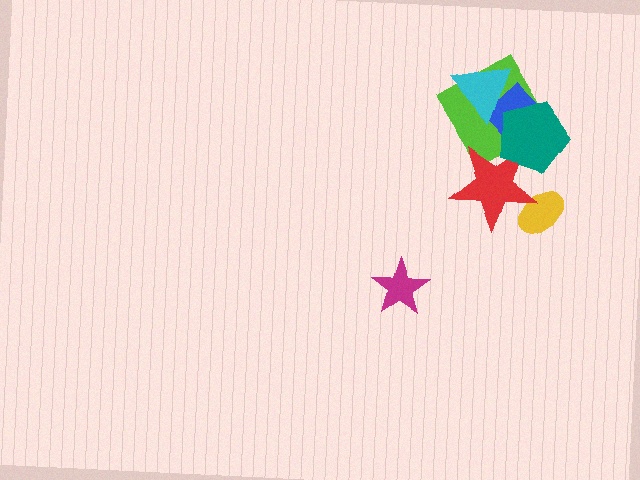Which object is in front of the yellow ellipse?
The red star is in front of the yellow ellipse.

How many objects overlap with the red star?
3 objects overlap with the red star.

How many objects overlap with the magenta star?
0 objects overlap with the magenta star.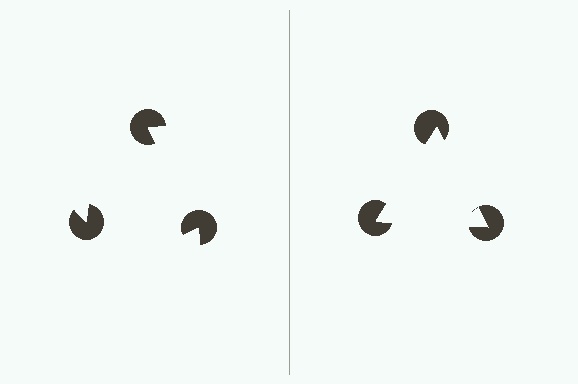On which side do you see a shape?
An illusory triangle appears on the right side. On the left side the wedge cuts are rotated, so no coherent shape forms.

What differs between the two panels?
The pac-man discs are positioned identically on both sides; only the wedge orientations differ. On the right they align to a triangle; on the left they are misaligned.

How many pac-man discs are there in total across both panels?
6 — 3 on each side.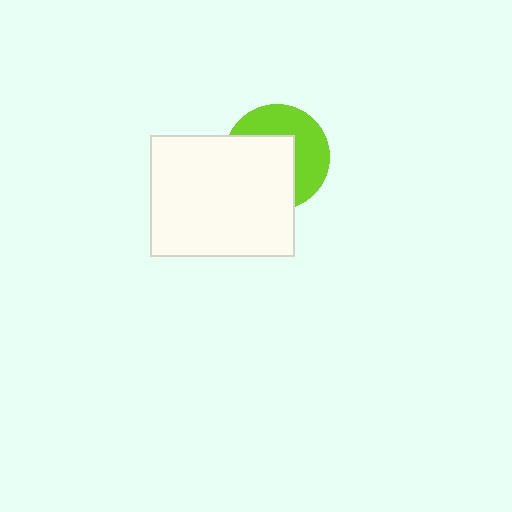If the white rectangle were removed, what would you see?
You would see the complete lime circle.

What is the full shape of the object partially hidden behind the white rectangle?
The partially hidden object is a lime circle.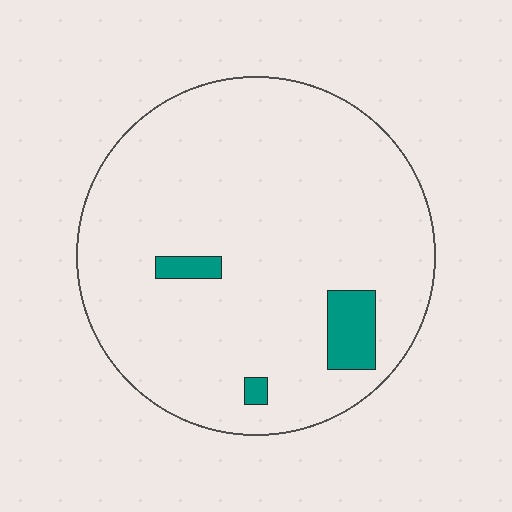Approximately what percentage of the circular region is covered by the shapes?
Approximately 5%.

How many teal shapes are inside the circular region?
3.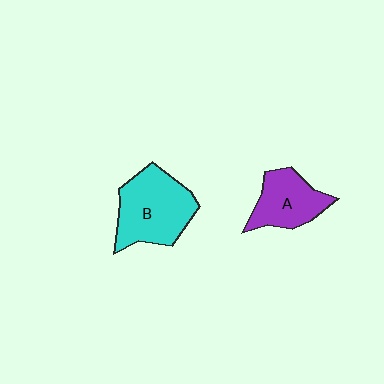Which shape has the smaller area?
Shape A (purple).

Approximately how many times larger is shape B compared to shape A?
Approximately 1.4 times.